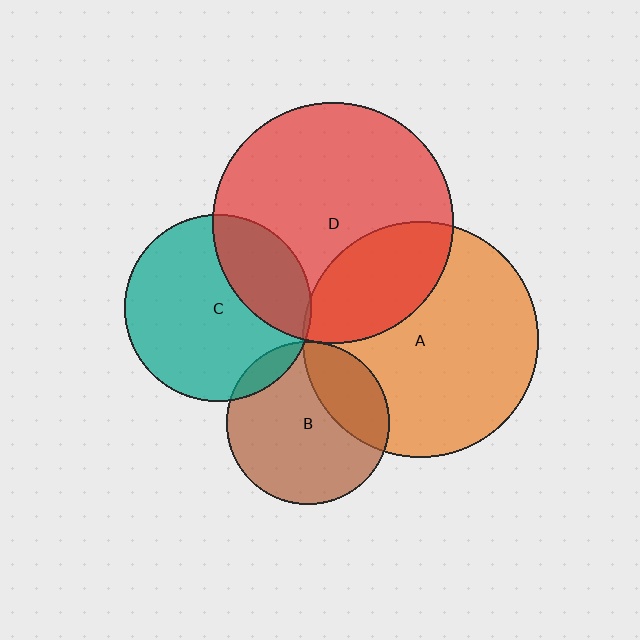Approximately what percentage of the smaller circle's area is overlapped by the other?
Approximately 30%.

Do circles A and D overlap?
Yes.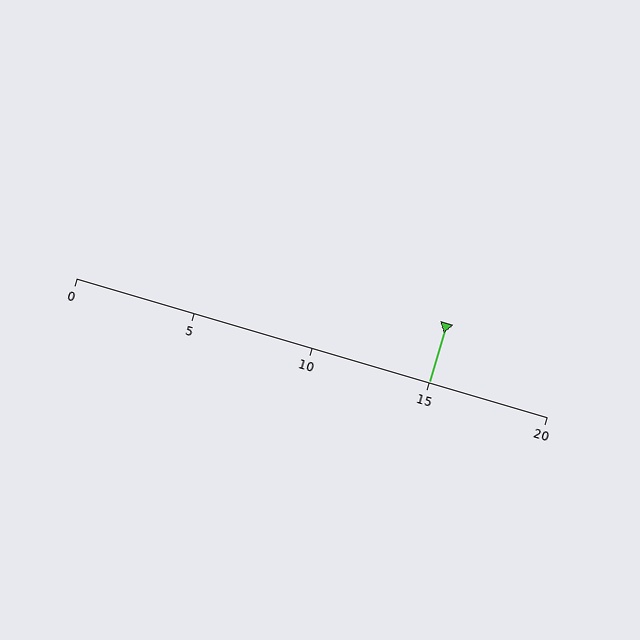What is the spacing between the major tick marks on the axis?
The major ticks are spaced 5 apart.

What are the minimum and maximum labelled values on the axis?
The axis runs from 0 to 20.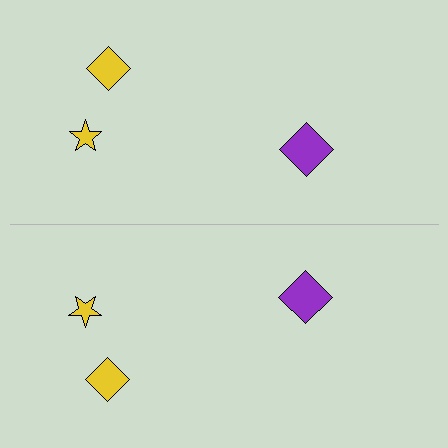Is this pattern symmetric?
Yes, this pattern has bilateral (reflection) symmetry.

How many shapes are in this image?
There are 6 shapes in this image.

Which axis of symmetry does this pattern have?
The pattern has a horizontal axis of symmetry running through the center of the image.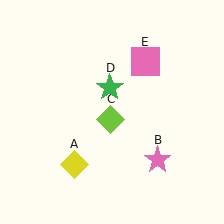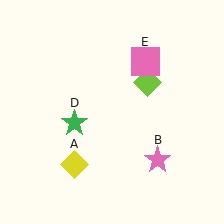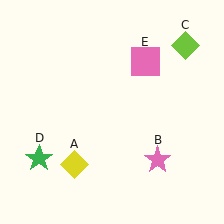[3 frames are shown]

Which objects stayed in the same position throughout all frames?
Yellow diamond (object A) and pink star (object B) and pink square (object E) remained stationary.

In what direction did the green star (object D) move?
The green star (object D) moved down and to the left.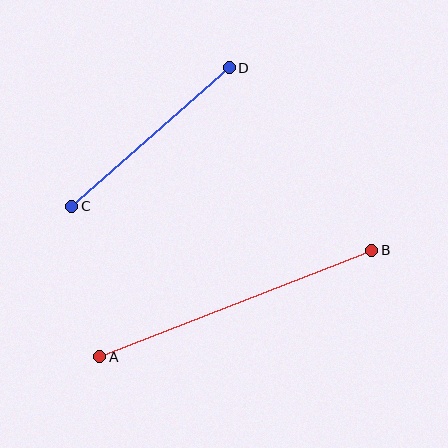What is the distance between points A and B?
The distance is approximately 292 pixels.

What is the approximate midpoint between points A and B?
The midpoint is at approximately (236, 304) pixels.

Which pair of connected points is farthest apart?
Points A and B are farthest apart.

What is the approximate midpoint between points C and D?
The midpoint is at approximately (151, 137) pixels.